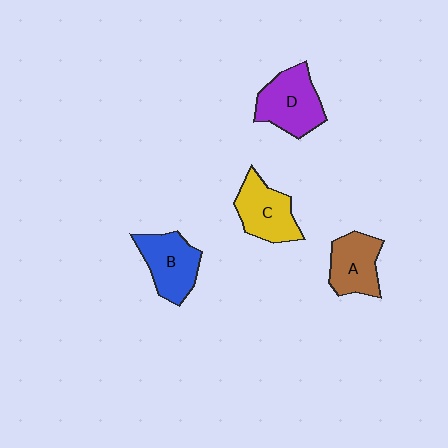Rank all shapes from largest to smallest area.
From largest to smallest: D (purple), B (blue), C (yellow), A (brown).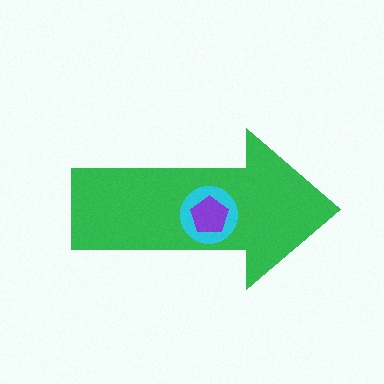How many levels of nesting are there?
3.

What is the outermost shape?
The green arrow.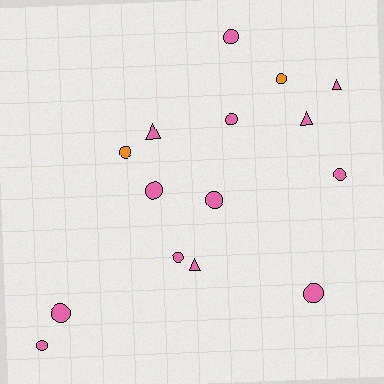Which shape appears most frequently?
Circle, with 11 objects.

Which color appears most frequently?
Pink, with 13 objects.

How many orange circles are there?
There are 2 orange circles.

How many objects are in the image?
There are 15 objects.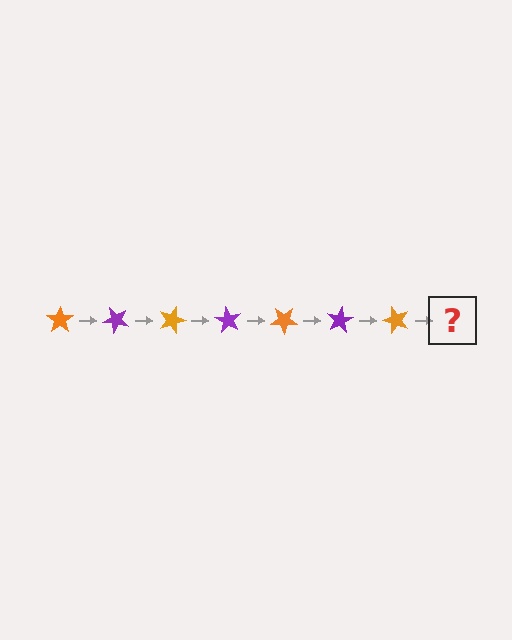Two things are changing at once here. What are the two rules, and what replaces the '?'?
The two rules are that it rotates 45 degrees each step and the color cycles through orange and purple. The '?' should be a purple star, rotated 315 degrees from the start.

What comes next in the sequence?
The next element should be a purple star, rotated 315 degrees from the start.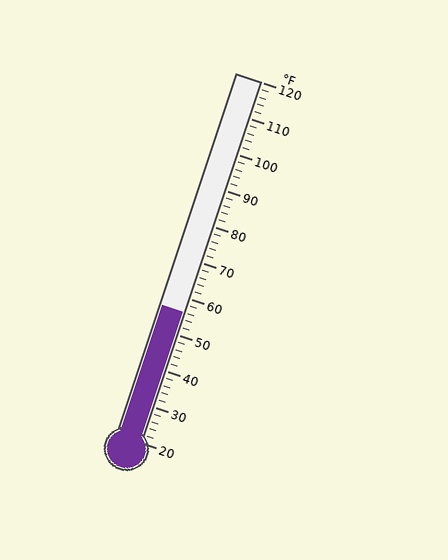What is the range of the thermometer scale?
The thermometer scale ranges from 20°F to 120°F.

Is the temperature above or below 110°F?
The temperature is below 110°F.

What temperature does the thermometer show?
The thermometer shows approximately 56°F.